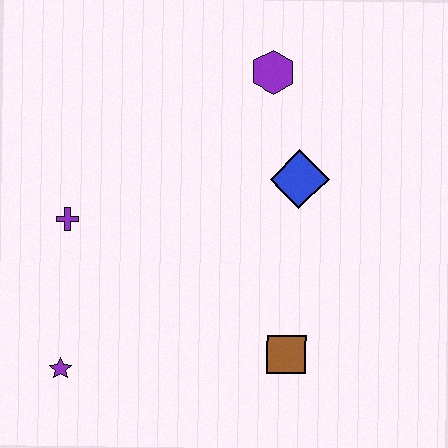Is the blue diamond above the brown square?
Yes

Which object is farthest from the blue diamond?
The purple star is farthest from the blue diamond.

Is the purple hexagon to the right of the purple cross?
Yes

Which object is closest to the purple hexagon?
The blue diamond is closest to the purple hexagon.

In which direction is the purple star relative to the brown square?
The purple star is to the left of the brown square.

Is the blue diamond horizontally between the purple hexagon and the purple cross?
No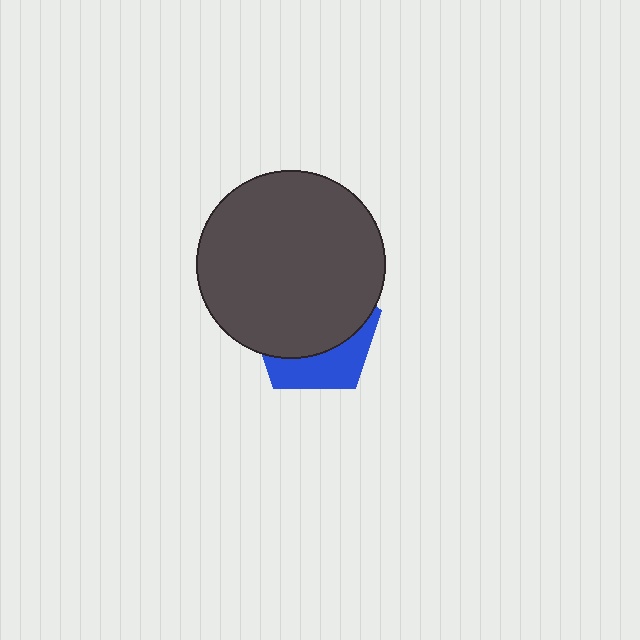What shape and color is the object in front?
The object in front is a dark gray circle.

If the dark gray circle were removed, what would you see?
You would see the complete blue pentagon.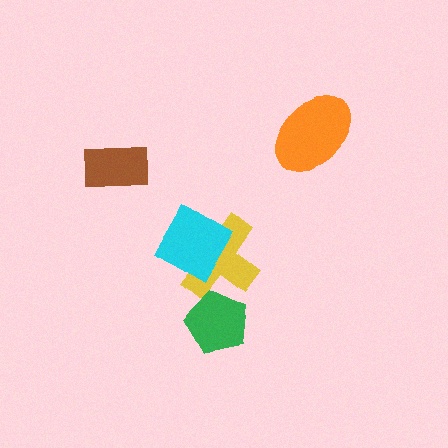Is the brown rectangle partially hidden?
No, no other shape covers it.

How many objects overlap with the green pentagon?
1 object overlaps with the green pentagon.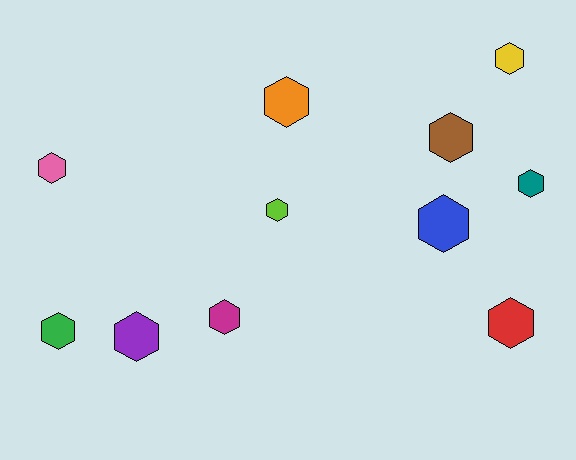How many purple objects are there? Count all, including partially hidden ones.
There is 1 purple object.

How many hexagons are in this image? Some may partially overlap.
There are 11 hexagons.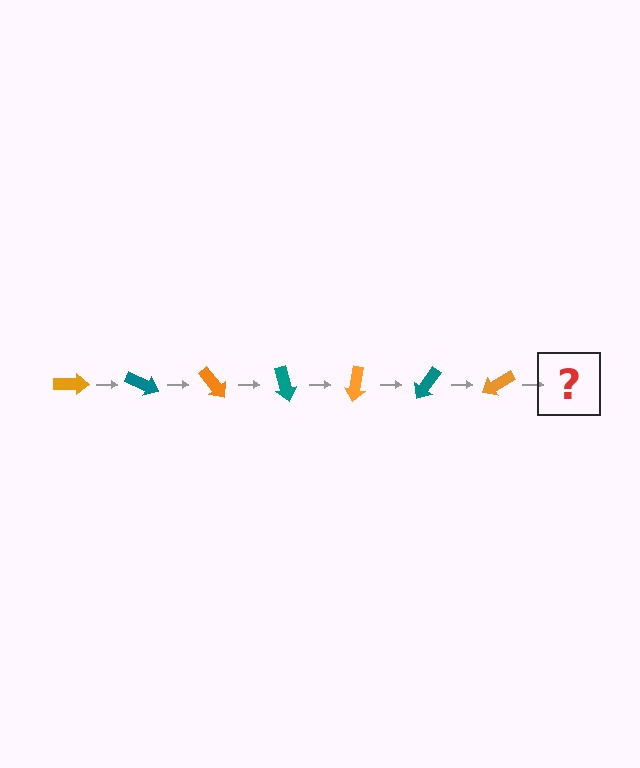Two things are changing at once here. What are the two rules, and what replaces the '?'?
The two rules are that it rotates 25 degrees each step and the color cycles through orange and teal. The '?' should be a teal arrow, rotated 175 degrees from the start.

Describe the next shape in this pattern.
It should be a teal arrow, rotated 175 degrees from the start.